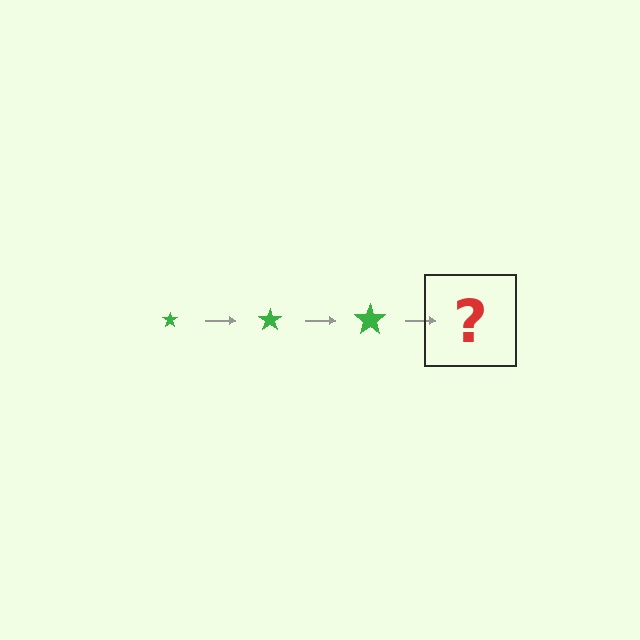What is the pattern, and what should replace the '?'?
The pattern is that the star gets progressively larger each step. The '?' should be a green star, larger than the previous one.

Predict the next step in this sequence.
The next step is a green star, larger than the previous one.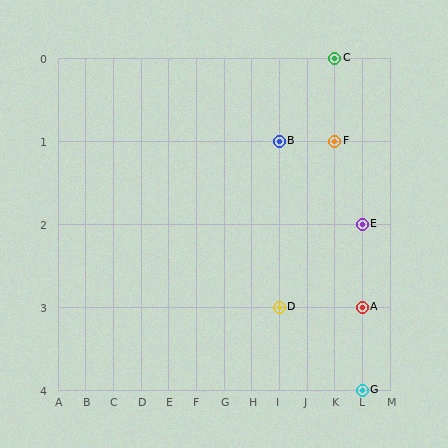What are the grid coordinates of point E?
Point E is at grid coordinates (L, 2).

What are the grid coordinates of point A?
Point A is at grid coordinates (L, 3).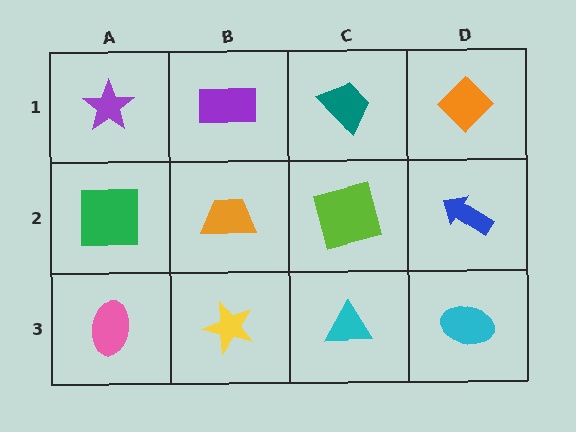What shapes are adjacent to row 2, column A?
A purple star (row 1, column A), a pink ellipse (row 3, column A), an orange trapezoid (row 2, column B).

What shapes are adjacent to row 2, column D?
An orange diamond (row 1, column D), a cyan ellipse (row 3, column D), a lime square (row 2, column C).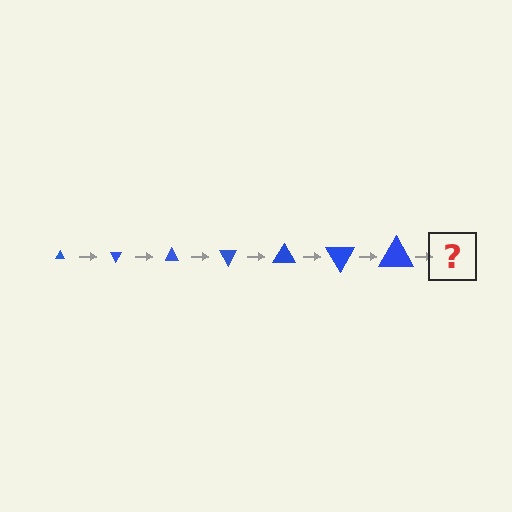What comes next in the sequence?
The next element should be a triangle, larger than the previous one and rotated 420 degrees from the start.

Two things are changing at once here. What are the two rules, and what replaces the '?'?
The two rules are that the triangle grows larger each step and it rotates 60 degrees each step. The '?' should be a triangle, larger than the previous one and rotated 420 degrees from the start.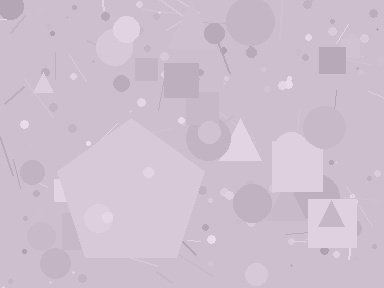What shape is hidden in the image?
A pentagon is hidden in the image.